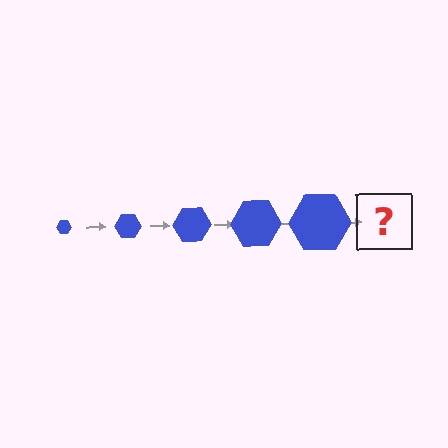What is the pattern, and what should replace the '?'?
The pattern is that the hexagon gets progressively larger each step. The '?' should be a blue hexagon, larger than the previous one.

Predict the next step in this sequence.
The next step is a blue hexagon, larger than the previous one.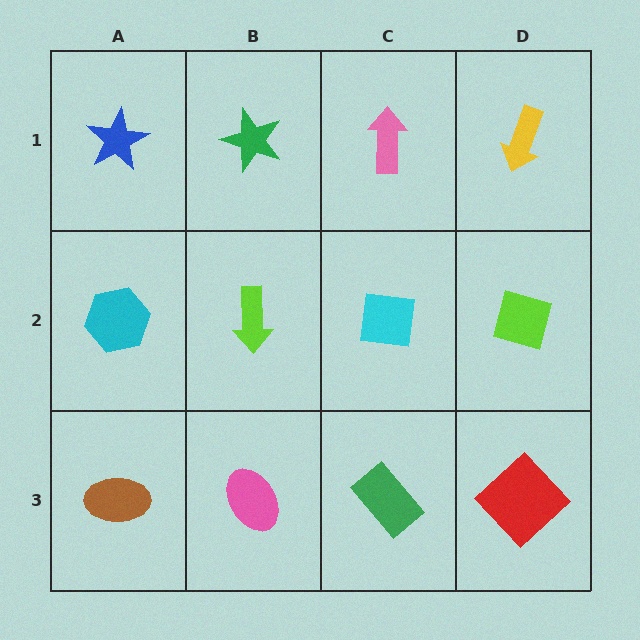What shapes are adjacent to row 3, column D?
A lime square (row 2, column D), a green rectangle (row 3, column C).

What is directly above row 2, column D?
A yellow arrow.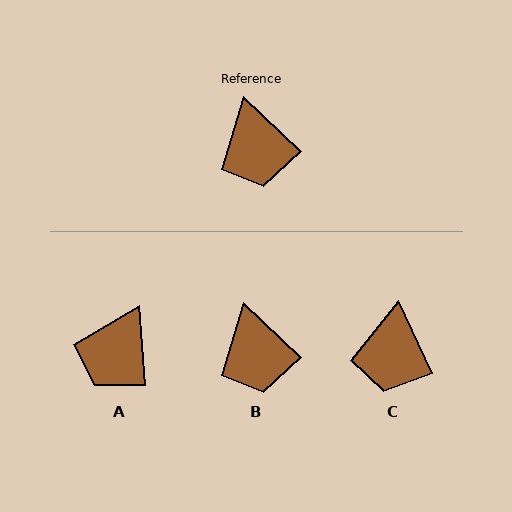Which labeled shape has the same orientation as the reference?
B.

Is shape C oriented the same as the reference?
No, it is off by about 22 degrees.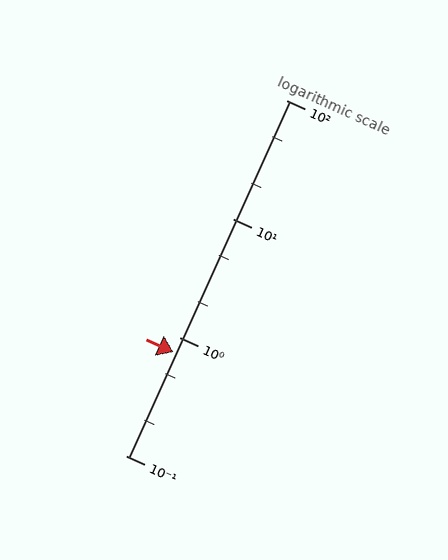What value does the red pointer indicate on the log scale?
The pointer indicates approximately 0.75.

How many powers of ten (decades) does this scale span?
The scale spans 3 decades, from 0.1 to 100.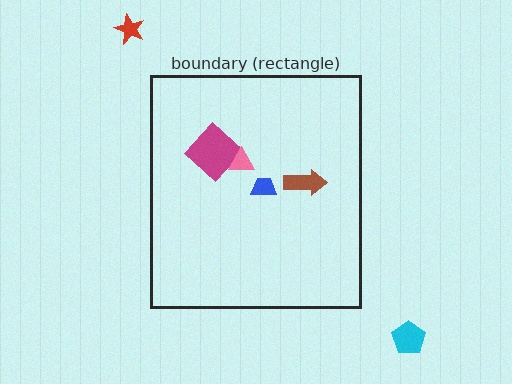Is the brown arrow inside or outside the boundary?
Inside.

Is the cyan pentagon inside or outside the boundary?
Outside.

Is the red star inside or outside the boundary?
Outside.